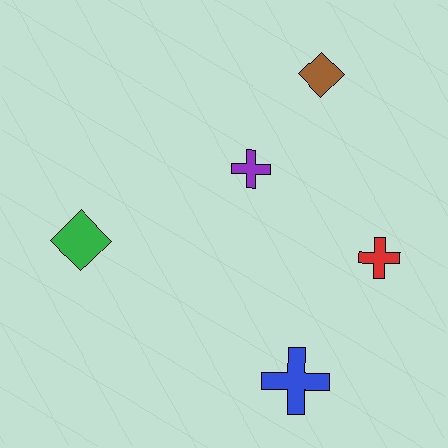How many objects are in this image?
There are 5 objects.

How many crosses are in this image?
There are 3 crosses.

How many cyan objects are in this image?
There are no cyan objects.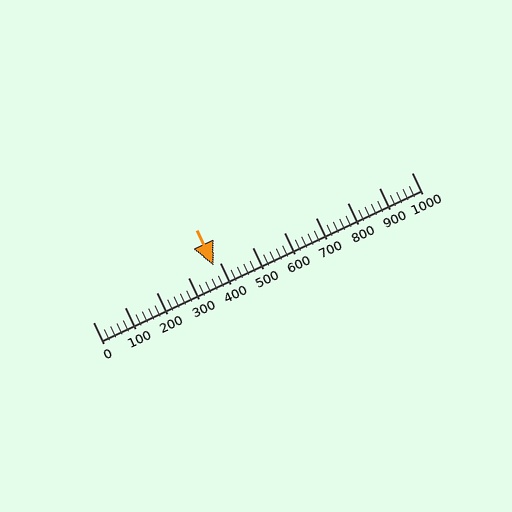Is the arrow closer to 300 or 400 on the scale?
The arrow is closer to 400.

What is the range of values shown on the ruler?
The ruler shows values from 0 to 1000.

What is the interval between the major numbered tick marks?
The major tick marks are spaced 100 units apart.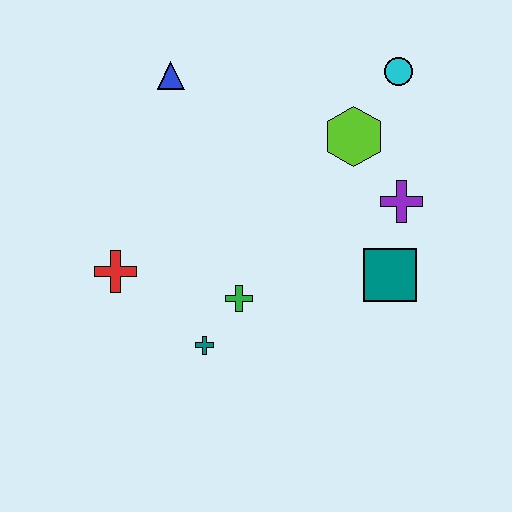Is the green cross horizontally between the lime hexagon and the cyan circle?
No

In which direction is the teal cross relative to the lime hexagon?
The teal cross is below the lime hexagon.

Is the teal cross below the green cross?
Yes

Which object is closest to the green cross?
The teal cross is closest to the green cross.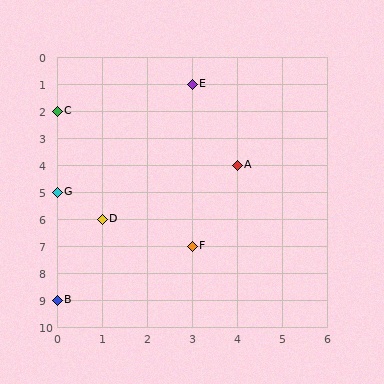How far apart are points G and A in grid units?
Points G and A are 4 columns and 1 row apart (about 4.1 grid units diagonally).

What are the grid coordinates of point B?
Point B is at grid coordinates (0, 9).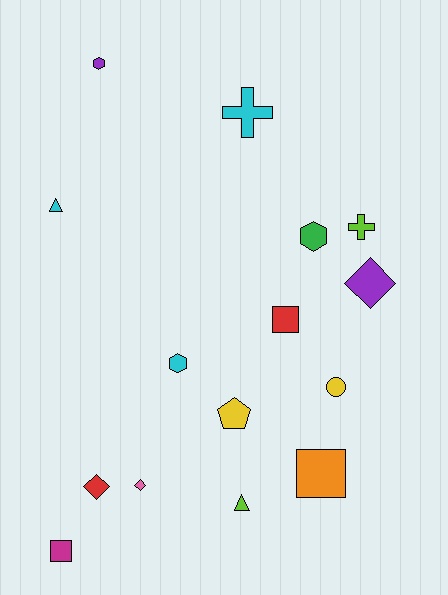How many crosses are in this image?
There are 2 crosses.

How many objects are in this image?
There are 15 objects.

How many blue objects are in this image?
There are no blue objects.